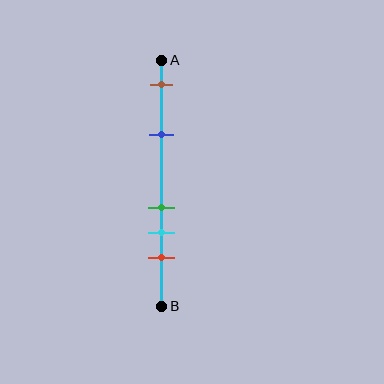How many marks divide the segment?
There are 5 marks dividing the segment.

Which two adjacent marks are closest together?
The green and cyan marks are the closest adjacent pair.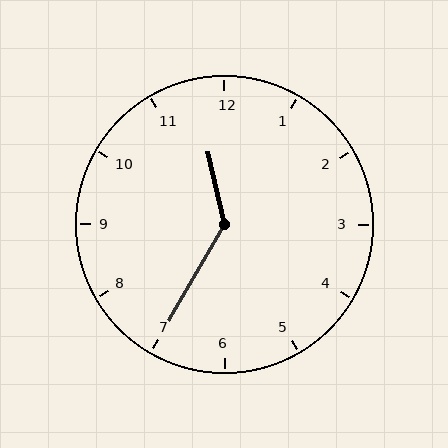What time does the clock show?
11:35.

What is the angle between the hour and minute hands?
Approximately 138 degrees.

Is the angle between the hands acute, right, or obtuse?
It is obtuse.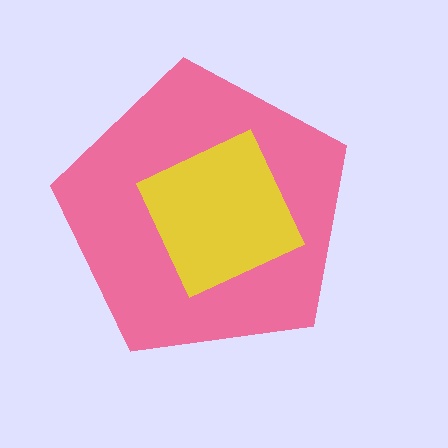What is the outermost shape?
The pink pentagon.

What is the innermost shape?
The yellow diamond.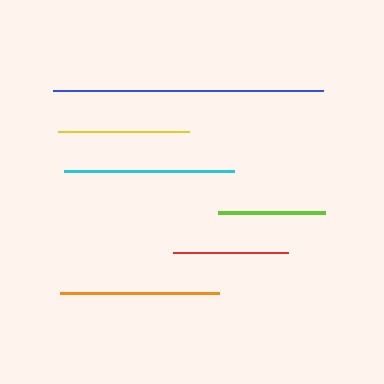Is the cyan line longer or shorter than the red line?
The cyan line is longer than the red line.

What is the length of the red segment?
The red segment is approximately 115 pixels long.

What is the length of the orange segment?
The orange segment is approximately 159 pixels long.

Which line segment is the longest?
The blue line is the longest at approximately 270 pixels.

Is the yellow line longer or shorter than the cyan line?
The cyan line is longer than the yellow line.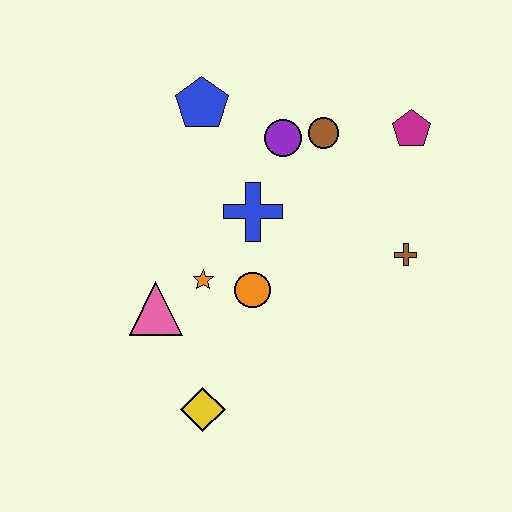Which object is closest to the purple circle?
The brown circle is closest to the purple circle.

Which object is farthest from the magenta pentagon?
The yellow diamond is farthest from the magenta pentagon.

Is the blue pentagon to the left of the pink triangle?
No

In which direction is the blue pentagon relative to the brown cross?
The blue pentagon is to the left of the brown cross.